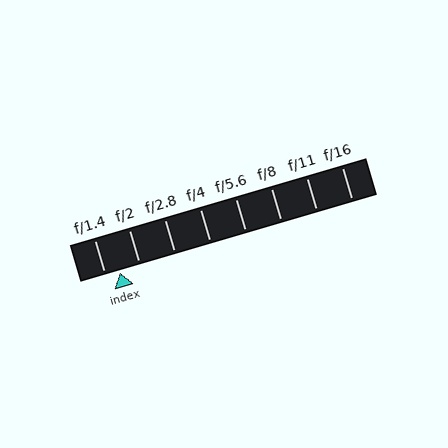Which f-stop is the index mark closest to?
The index mark is closest to f/1.4.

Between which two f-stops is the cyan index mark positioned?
The index mark is between f/1.4 and f/2.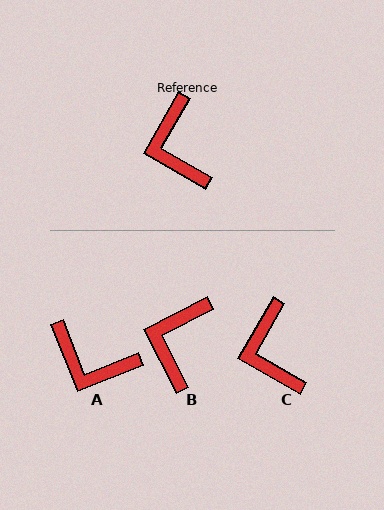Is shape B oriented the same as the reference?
No, it is off by about 34 degrees.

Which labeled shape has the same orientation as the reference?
C.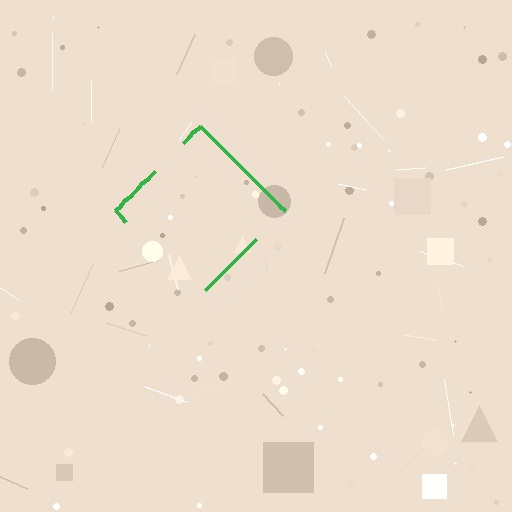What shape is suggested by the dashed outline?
The dashed outline suggests a diamond.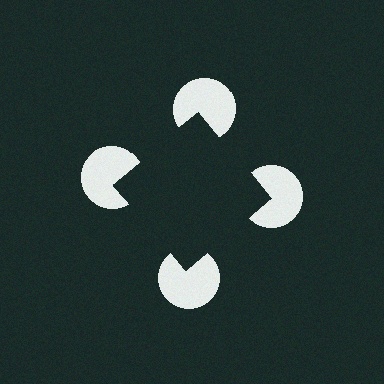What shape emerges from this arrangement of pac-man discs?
An illusory square — its edges are inferred from the aligned wedge cuts in the pac-man discs, not physically drawn.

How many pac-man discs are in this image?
There are 4 — one at each vertex of the illusory square.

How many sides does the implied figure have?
4 sides.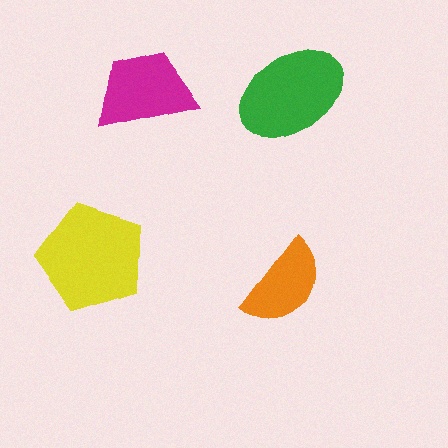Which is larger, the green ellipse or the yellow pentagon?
The yellow pentagon.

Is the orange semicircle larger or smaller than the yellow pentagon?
Smaller.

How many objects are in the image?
There are 4 objects in the image.